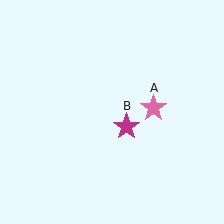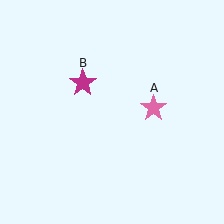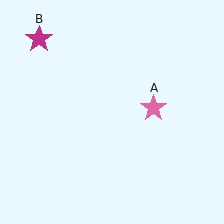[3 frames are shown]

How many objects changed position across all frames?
1 object changed position: magenta star (object B).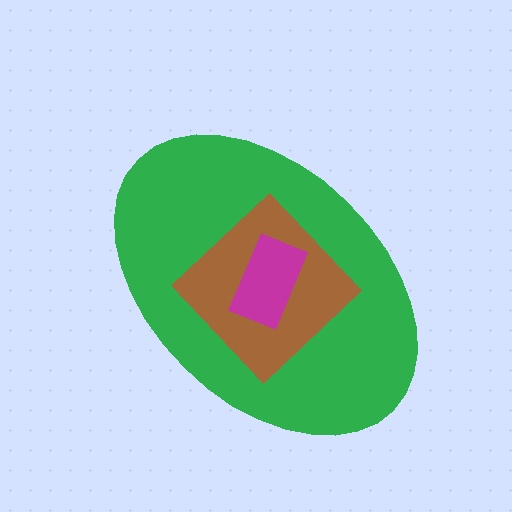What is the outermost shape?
The green ellipse.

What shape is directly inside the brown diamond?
The magenta rectangle.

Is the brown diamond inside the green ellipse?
Yes.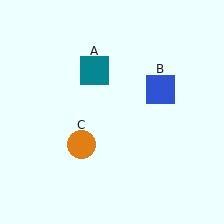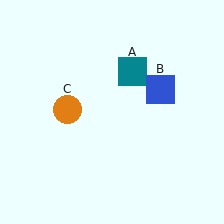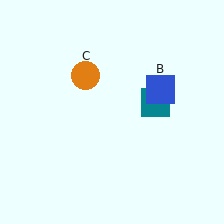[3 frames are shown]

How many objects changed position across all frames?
2 objects changed position: teal square (object A), orange circle (object C).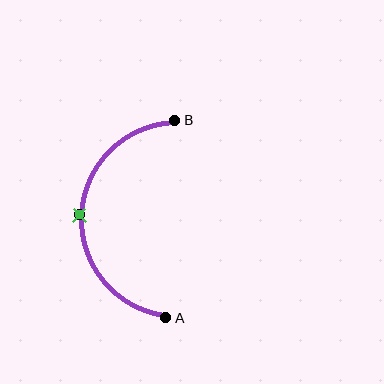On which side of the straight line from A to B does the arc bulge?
The arc bulges to the left of the straight line connecting A and B.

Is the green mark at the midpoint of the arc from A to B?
Yes. The green mark lies on the arc at equal arc-length from both A and B — it is the arc midpoint.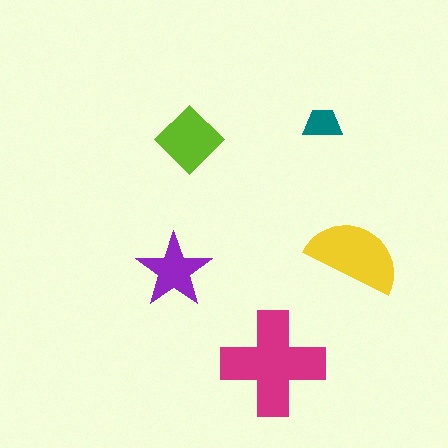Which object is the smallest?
The teal trapezoid.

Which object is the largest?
The magenta cross.